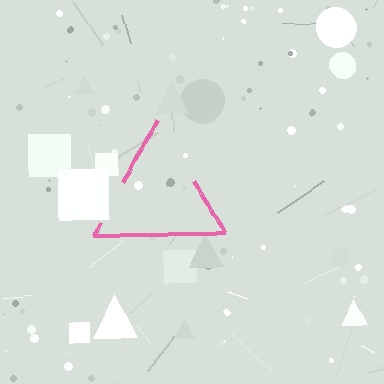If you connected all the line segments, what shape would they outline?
They would outline a triangle.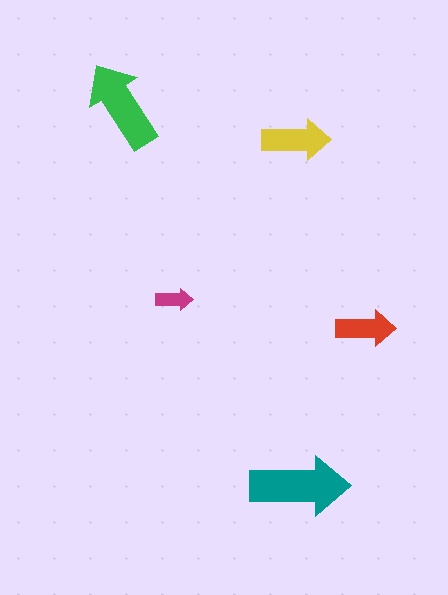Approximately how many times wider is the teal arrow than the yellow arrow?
About 1.5 times wider.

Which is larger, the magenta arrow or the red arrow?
The red one.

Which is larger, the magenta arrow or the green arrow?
The green one.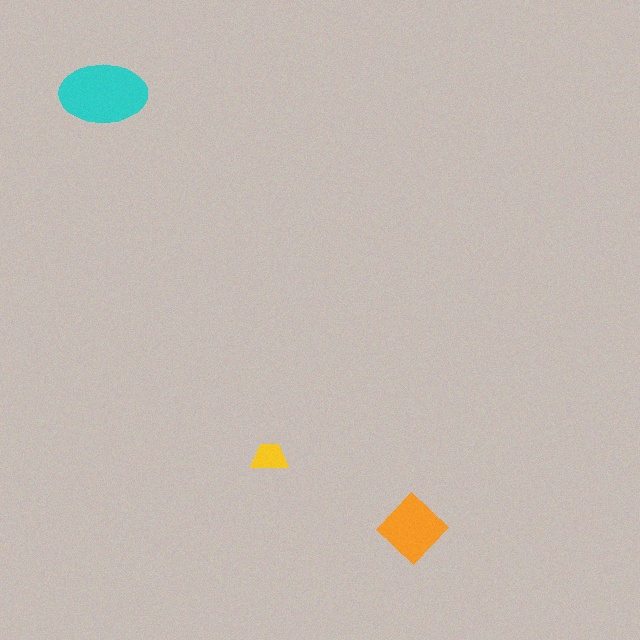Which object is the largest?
The cyan ellipse.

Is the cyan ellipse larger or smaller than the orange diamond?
Larger.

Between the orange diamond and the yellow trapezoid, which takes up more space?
The orange diamond.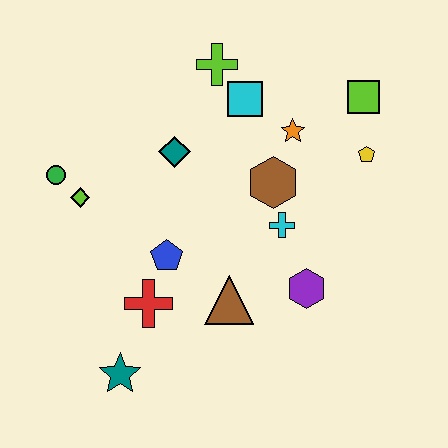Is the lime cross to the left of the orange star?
Yes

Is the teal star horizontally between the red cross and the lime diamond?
Yes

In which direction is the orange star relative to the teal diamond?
The orange star is to the right of the teal diamond.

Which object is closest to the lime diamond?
The green circle is closest to the lime diamond.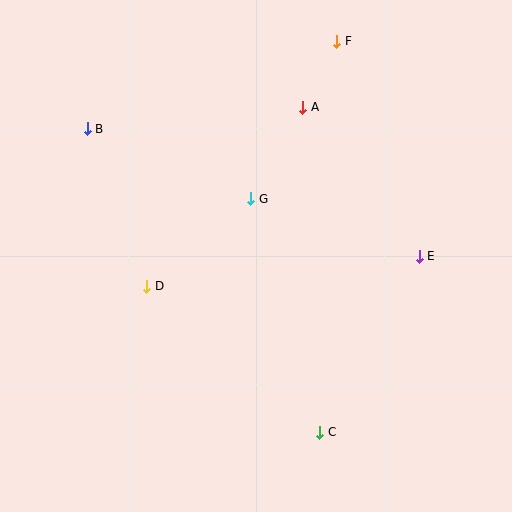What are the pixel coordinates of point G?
Point G is at (251, 199).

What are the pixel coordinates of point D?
Point D is at (147, 287).